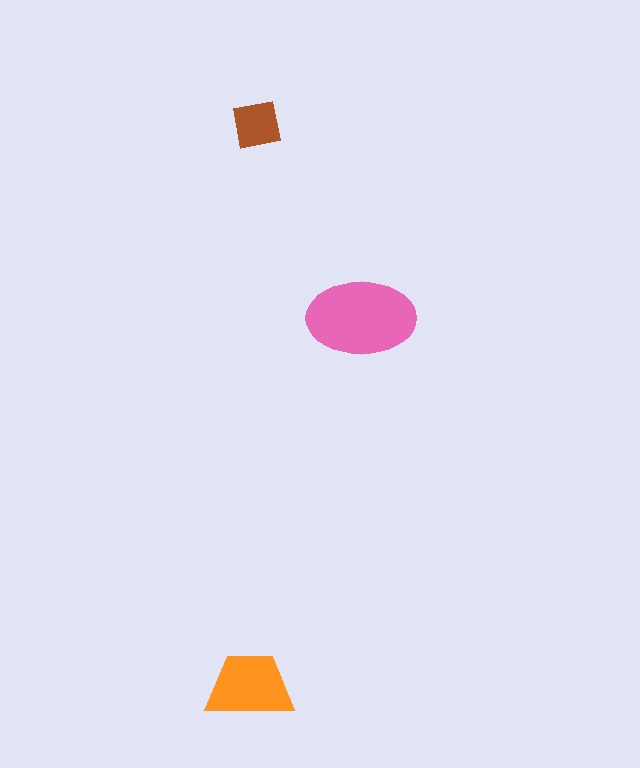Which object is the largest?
The pink ellipse.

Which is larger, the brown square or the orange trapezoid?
The orange trapezoid.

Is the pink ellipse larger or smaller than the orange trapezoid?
Larger.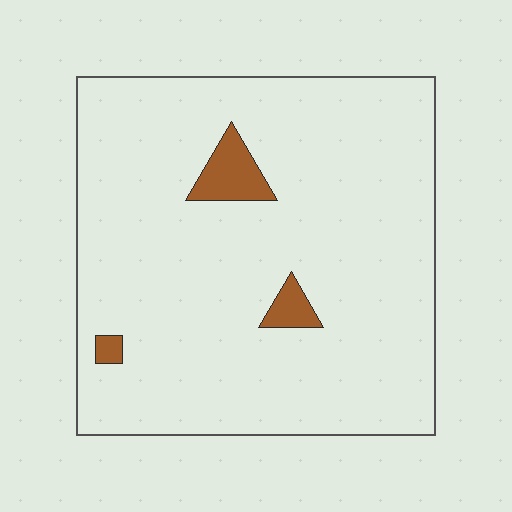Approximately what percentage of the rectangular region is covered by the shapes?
Approximately 5%.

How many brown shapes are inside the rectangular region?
3.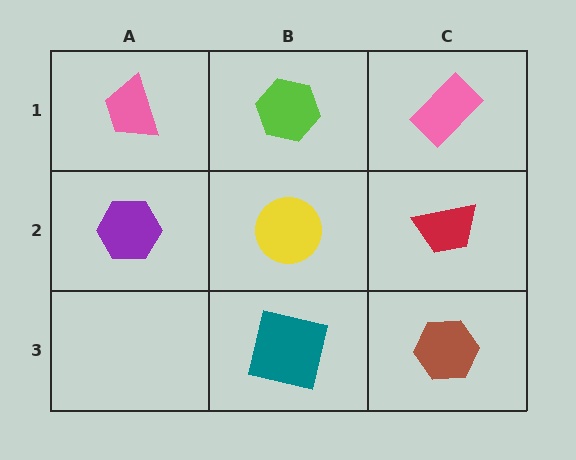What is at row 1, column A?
A pink trapezoid.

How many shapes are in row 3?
2 shapes.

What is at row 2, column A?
A purple hexagon.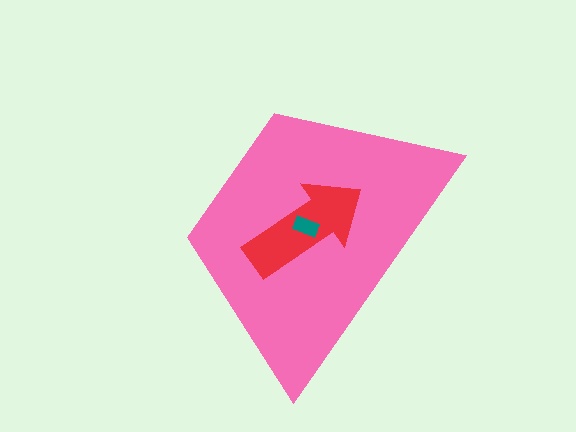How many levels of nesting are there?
3.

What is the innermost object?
The teal rectangle.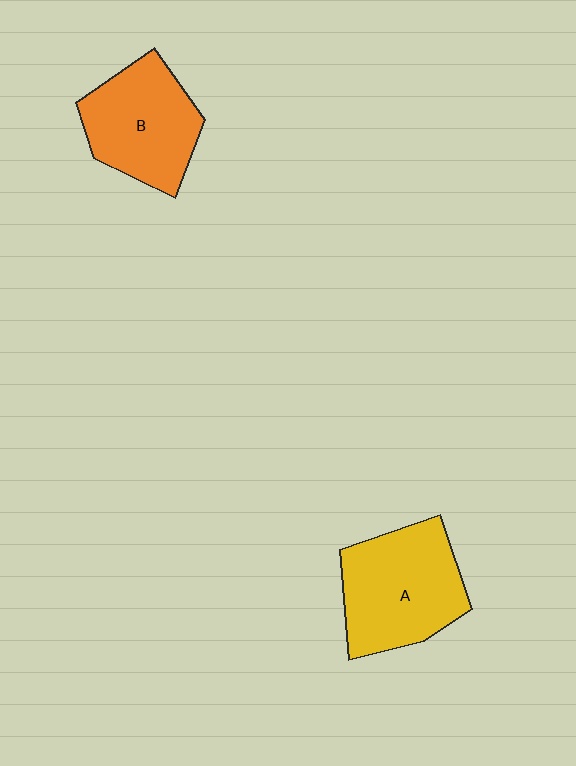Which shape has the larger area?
Shape A (yellow).